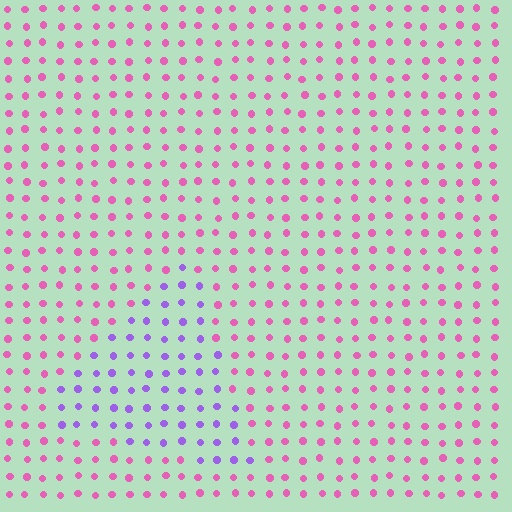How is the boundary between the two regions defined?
The boundary is defined purely by a slight shift in hue (about 54 degrees). Spacing, size, and orientation are identical on both sides.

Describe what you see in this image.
The image is filled with small pink elements in a uniform arrangement. A triangle-shaped region is visible where the elements are tinted to a slightly different hue, forming a subtle color boundary.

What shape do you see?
I see a triangle.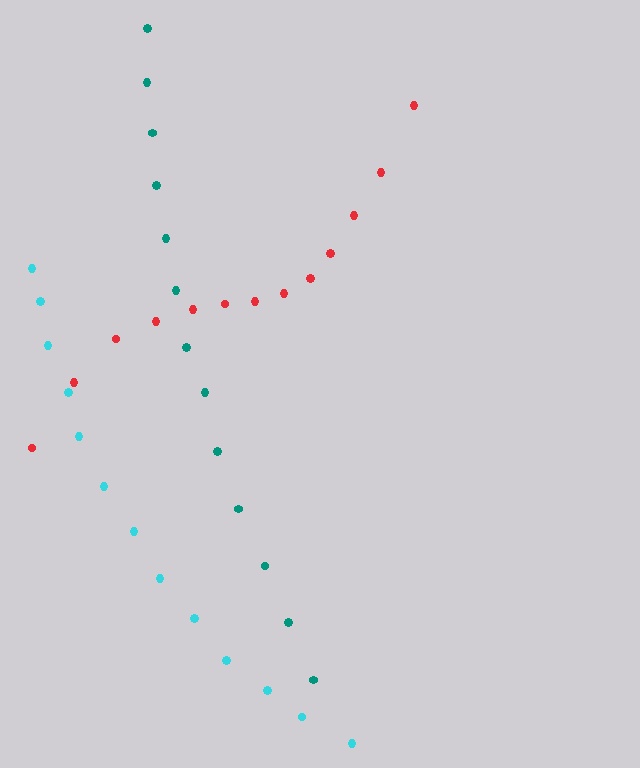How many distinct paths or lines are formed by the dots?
There are 3 distinct paths.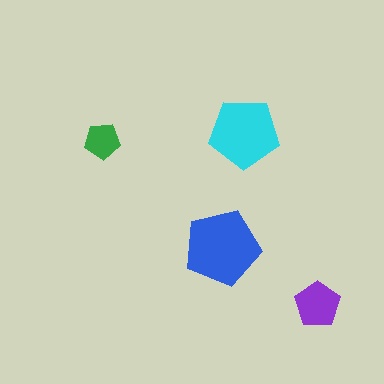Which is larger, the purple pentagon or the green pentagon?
The purple one.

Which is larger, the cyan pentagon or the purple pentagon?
The cyan one.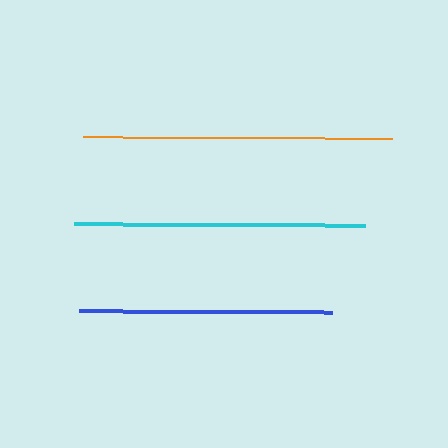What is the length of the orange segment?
The orange segment is approximately 310 pixels long.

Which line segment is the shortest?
The blue line is the shortest at approximately 253 pixels.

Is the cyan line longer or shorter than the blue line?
The cyan line is longer than the blue line.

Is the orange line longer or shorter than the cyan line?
The orange line is longer than the cyan line.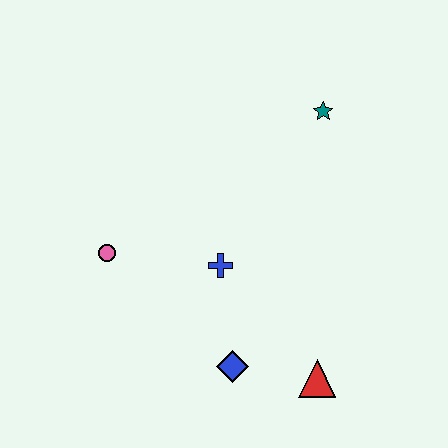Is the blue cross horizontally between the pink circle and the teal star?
Yes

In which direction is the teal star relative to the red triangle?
The teal star is above the red triangle.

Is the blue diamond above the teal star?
No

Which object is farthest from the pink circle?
The teal star is farthest from the pink circle.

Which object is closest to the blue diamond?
The red triangle is closest to the blue diamond.